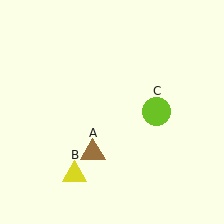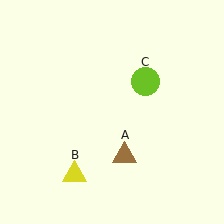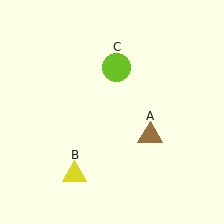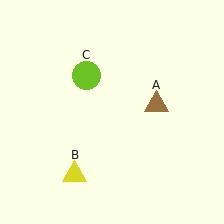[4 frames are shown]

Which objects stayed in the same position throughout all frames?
Yellow triangle (object B) remained stationary.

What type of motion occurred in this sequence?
The brown triangle (object A), lime circle (object C) rotated counterclockwise around the center of the scene.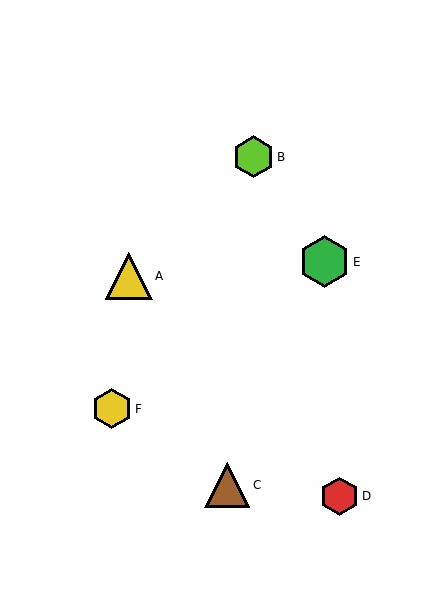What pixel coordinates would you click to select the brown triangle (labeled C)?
Click at (227, 485) to select the brown triangle C.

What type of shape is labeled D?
Shape D is a red hexagon.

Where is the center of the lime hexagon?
The center of the lime hexagon is at (253, 157).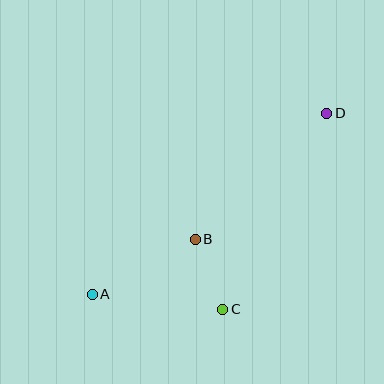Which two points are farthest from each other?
Points A and D are farthest from each other.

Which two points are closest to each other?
Points B and C are closest to each other.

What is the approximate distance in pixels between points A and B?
The distance between A and B is approximately 116 pixels.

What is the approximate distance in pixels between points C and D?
The distance between C and D is approximately 222 pixels.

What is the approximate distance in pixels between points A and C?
The distance between A and C is approximately 131 pixels.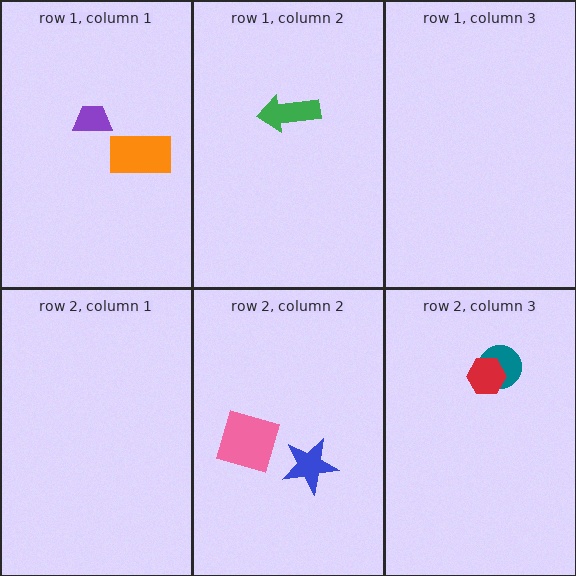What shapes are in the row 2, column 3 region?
The teal circle, the red hexagon.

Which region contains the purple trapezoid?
The row 1, column 1 region.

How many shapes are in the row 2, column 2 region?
2.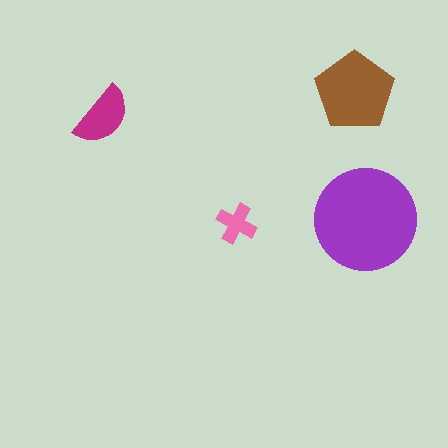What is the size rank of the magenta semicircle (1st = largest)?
3rd.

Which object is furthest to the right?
The purple circle is rightmost.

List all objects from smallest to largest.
The pink cross, the magenta semicircle, the brown pentagon, the purple circle.